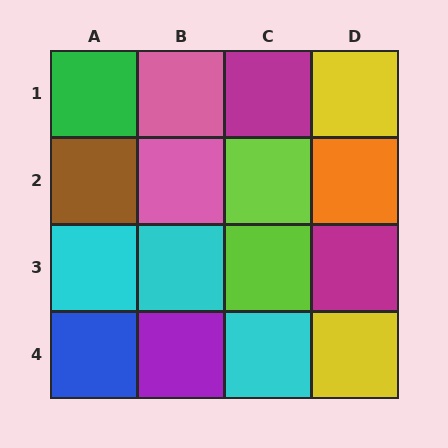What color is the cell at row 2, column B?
Pink.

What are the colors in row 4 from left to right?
Blue, purple, cyan, yellow.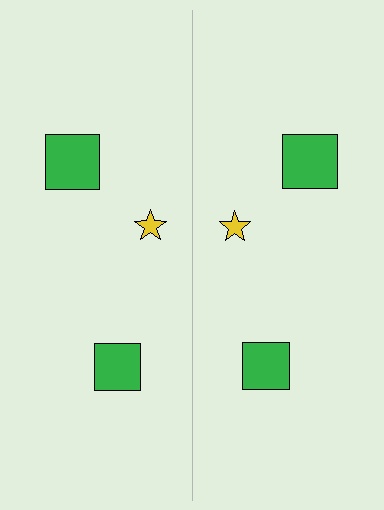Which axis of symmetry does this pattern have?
The pattern has a vertical axis of symmetry running through the center of the image.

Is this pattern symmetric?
Yes, this pattern has bilateral (reflection) symmetry.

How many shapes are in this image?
There are 6 shapes in this image.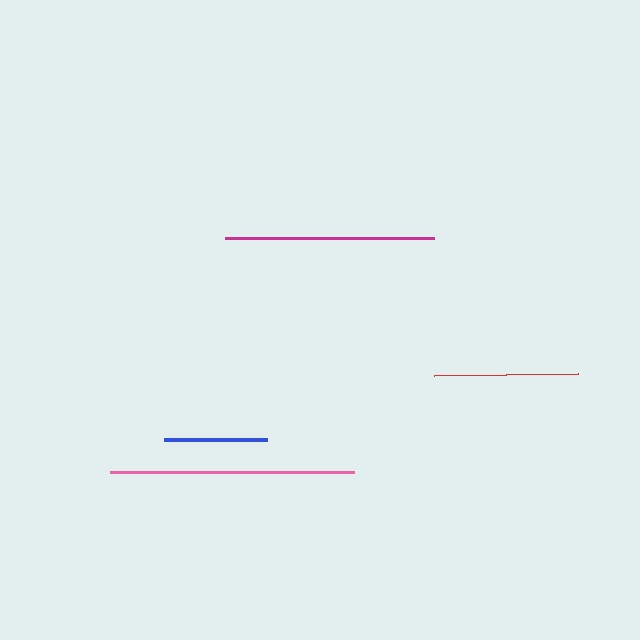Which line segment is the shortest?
The blue line is the shortest at approximately 103 pixels.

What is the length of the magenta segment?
The magenta segment is approximately 209 pixels long.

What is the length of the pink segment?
The pink segment is approximately 244 pixels long.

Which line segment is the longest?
The pink line is the longest at approximately 244 pixels.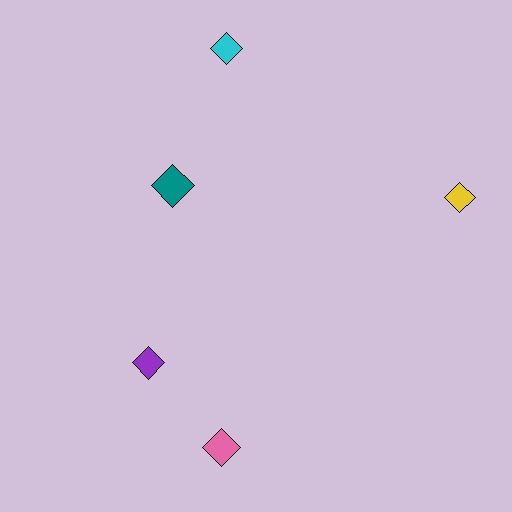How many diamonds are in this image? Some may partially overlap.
There are 5 diamonds.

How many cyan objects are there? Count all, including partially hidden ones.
There is 1 cyan object.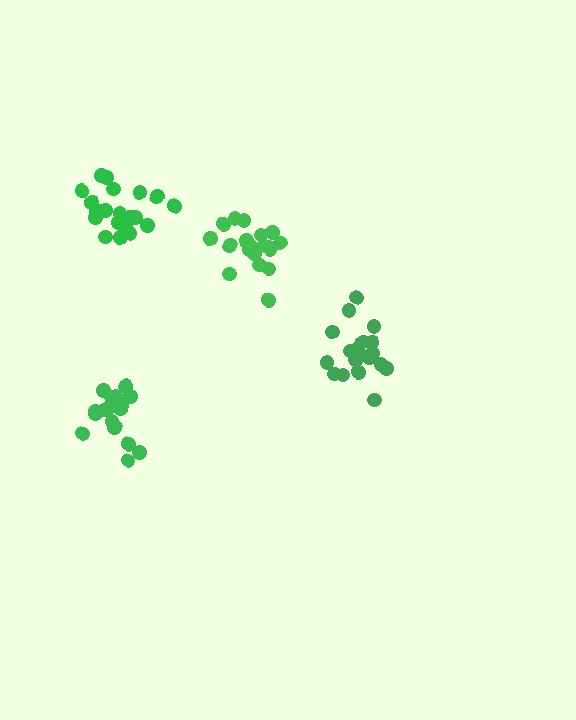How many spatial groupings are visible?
There are 4 spatial groupings.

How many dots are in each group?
Group 1: 20 dots, Group 2: 19 dots, Group 3: 20 dots, Group 4: 21 dots (80 total).